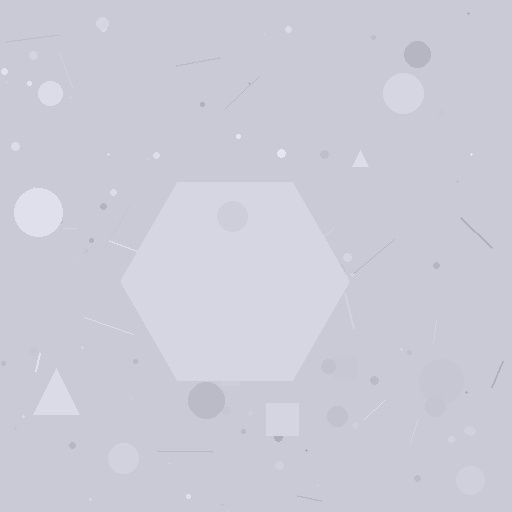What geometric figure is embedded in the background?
A hexagon is embedded in the background.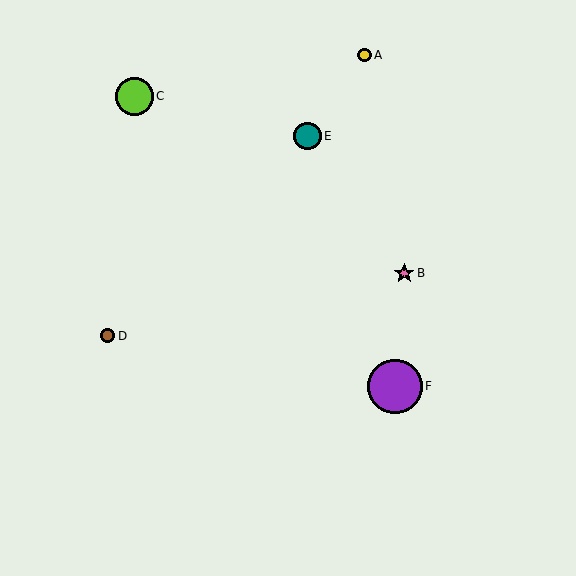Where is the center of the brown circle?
The center of the brown circle is at (108, 336).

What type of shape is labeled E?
Shape E is a teal circle.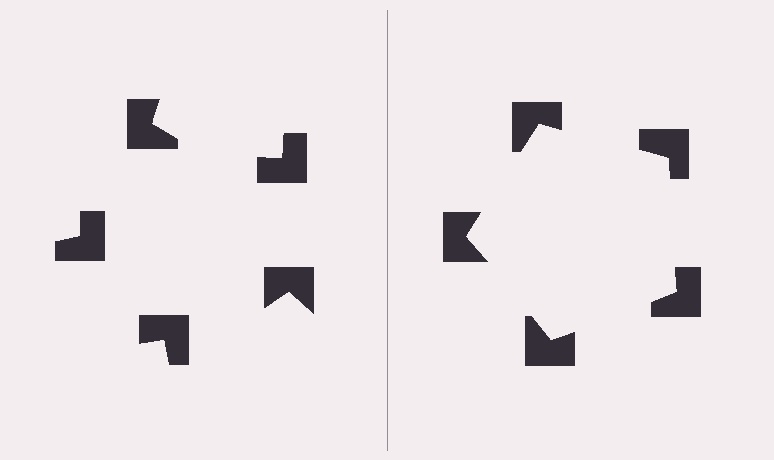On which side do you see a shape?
An illusory pentagon appears on the right side. On the left side the wedge cuts are rotated, so no coherent shape forms.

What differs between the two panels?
The notched squares are positioned identically on both sides; only the wedge orientations differ. On the right they align to a pentagon; on the left they are misaligned.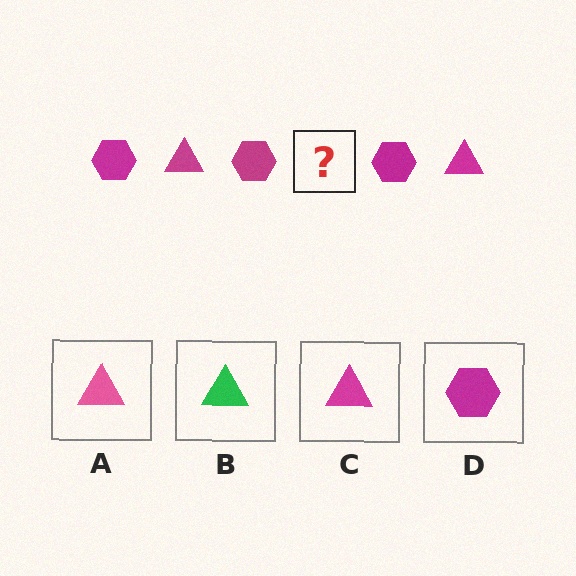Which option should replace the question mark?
Option C.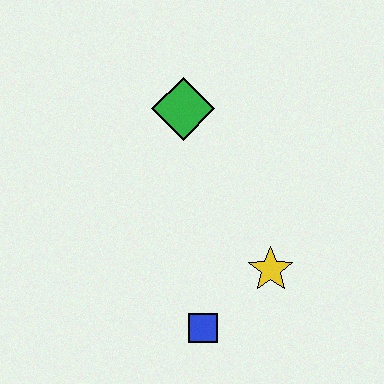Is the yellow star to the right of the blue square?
Yes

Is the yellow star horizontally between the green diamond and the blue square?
No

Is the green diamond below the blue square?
No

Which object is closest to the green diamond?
The yellow star is closest to the green diamond.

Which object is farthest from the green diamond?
The blue square is farthest from the green diamond.